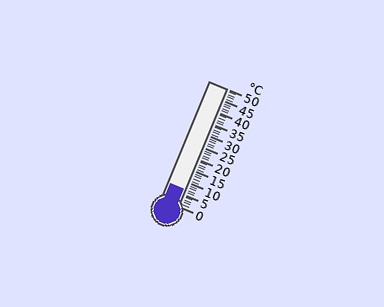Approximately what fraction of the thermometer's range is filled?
The thermometer is filled to approximately 15% of its range.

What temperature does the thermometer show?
The thermometer shows approximately 7°C.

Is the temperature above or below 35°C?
The temperature is below 35°C.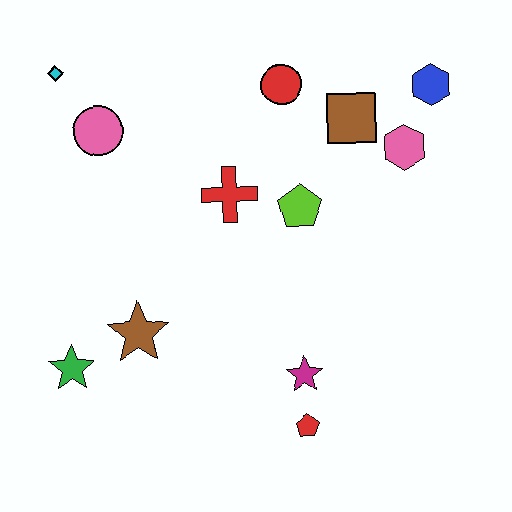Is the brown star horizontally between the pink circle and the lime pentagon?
Yes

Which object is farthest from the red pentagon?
The cyan diamond is farthest from the red pentagon.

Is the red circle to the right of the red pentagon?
No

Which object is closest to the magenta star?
The red pentagon is closest to the magenta star.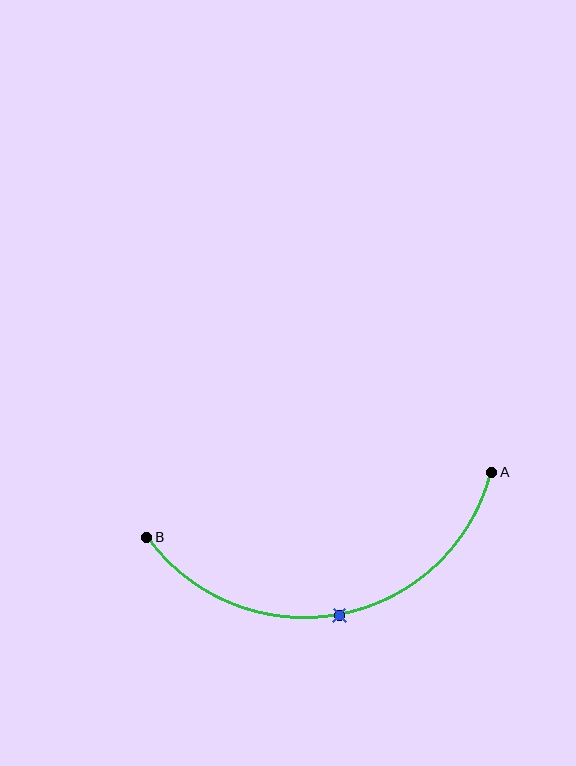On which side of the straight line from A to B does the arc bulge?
The arc bulges below the straight line connecting A and B.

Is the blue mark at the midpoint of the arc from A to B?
Yes. The blue mark lies on the arc at equal arc-length from both A and B — it is the arc midpoint.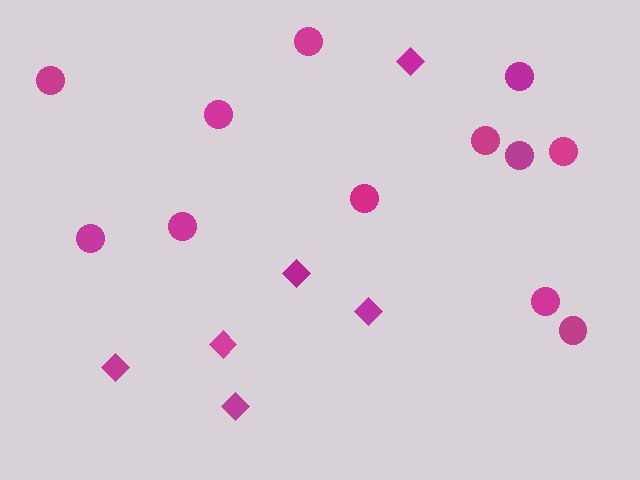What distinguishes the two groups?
There are 2 groups: one group of circles (12) and one group of diamonds (6).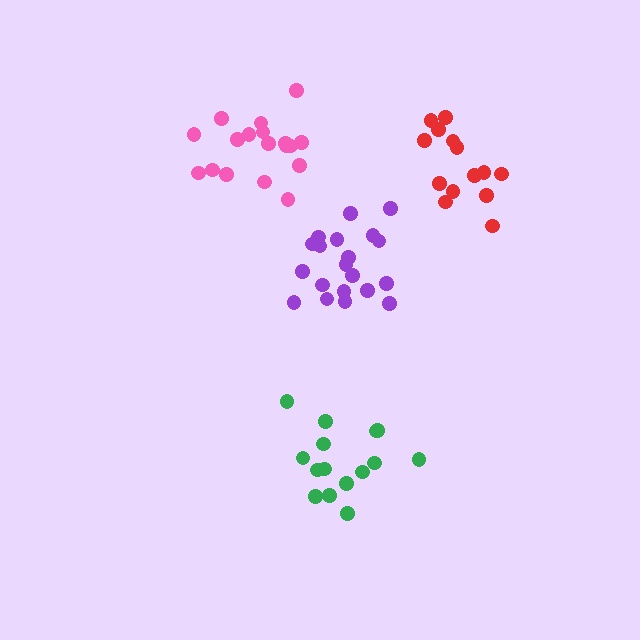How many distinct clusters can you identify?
There are 4 distinct clusters.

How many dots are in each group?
Group 1: 14 dots, Group 2: 15 dots, Group 3: 20 dots, Group 4: 18 dots (67 total).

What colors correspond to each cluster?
The clusters are colored: red, green, purple, pink.